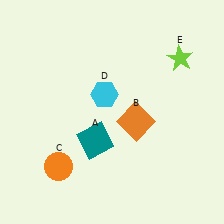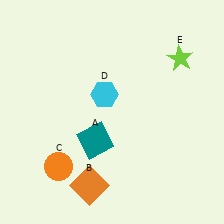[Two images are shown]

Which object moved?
The orange square (B) moved down.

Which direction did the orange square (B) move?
The orange square (B) moved down.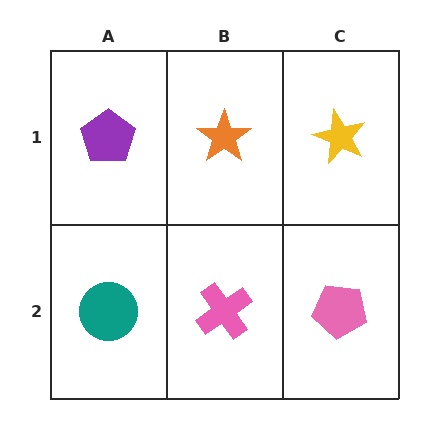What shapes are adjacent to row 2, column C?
A yellow star (row 1, column C), a pink cross (row 2, column B).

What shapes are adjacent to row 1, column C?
A pink pentagon (row 2, column C), an orange star (row 1, column B).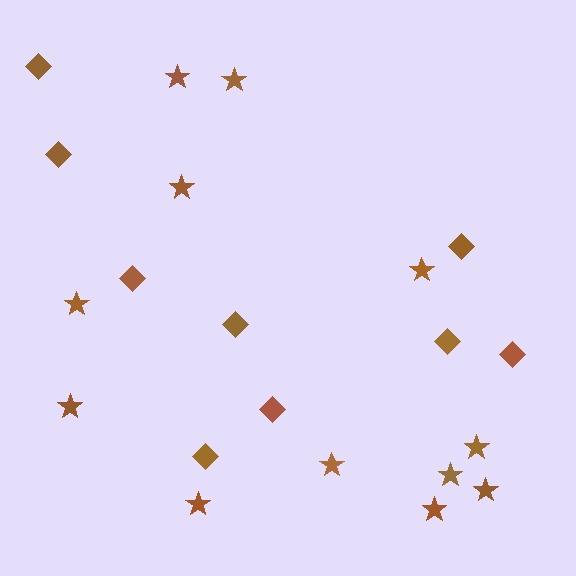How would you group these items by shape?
There are 2 groups: one group of diamonds (9) and one group of stars (12).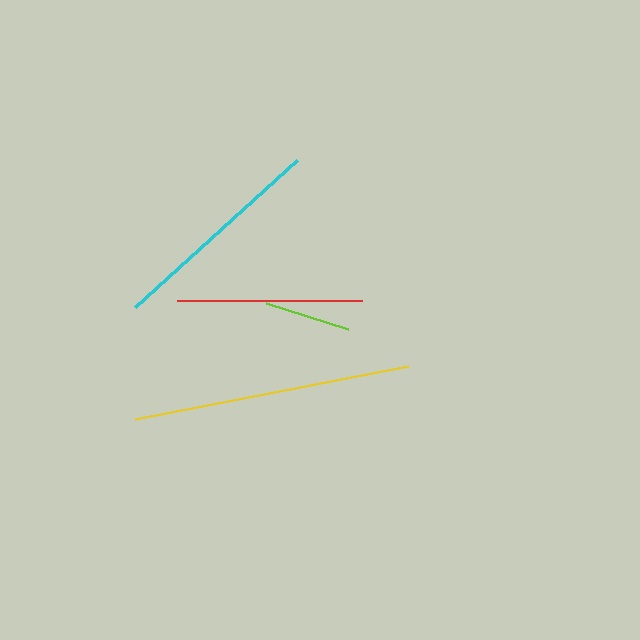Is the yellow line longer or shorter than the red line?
The yellow line is longer than the red line.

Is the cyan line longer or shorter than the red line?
The cyan line is longer than the red line.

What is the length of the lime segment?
The lime segment is approximately 86 pixels long.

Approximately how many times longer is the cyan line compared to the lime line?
The cyan line is approximately 2.5 times the length of the lime line.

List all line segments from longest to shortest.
From longest to shortest: yellow, cyan, red, lime.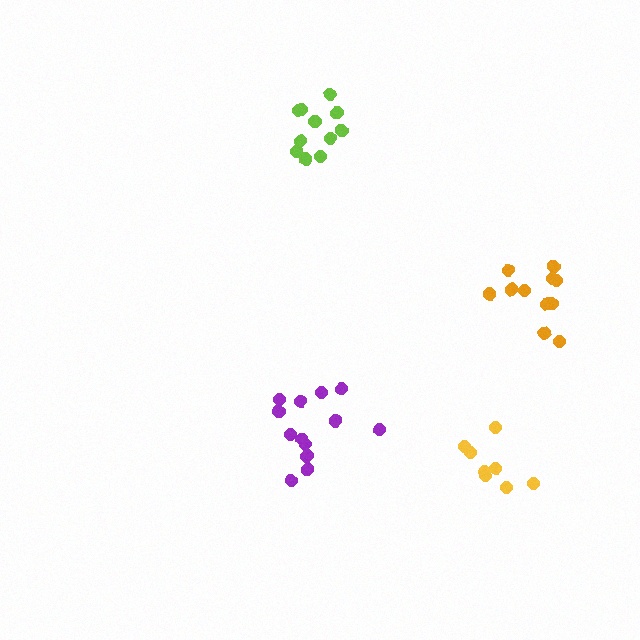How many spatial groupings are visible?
There are 4 spatial groupings.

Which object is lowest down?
The yellow cluster is bottommost.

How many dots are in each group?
Group 1: 11 dots, Group 2: 13 dots, Group 3: 11 dots, Group 4: 8 dots (43 total).